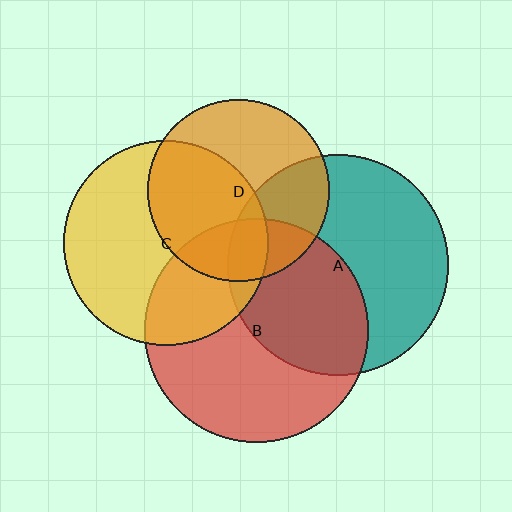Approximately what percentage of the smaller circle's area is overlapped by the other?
Approximately 10%.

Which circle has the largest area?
Circle B (red).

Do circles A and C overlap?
Yes.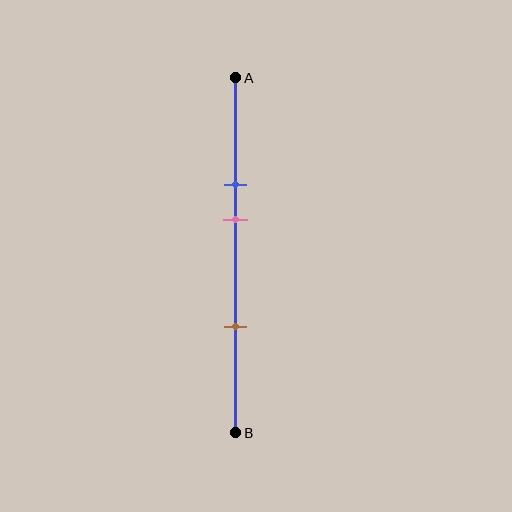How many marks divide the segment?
There are 3 marks dividing the segment.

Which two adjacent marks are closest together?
The blue and pink marks are the closest adjacent pair.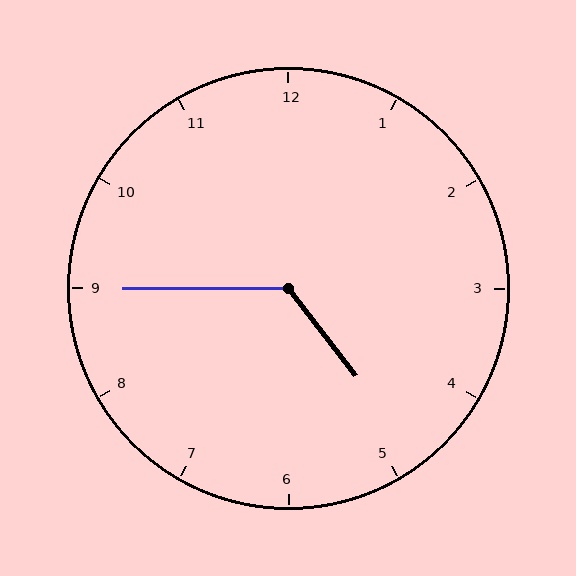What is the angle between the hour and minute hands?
Approximately 128 degrees.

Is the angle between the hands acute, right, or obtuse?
It is obtuse.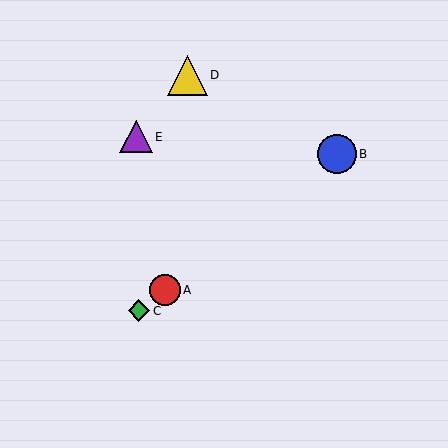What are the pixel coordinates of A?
Object A is at (165, 290).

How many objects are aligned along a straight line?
3 objects (A, B, C) are aligned along a straight line.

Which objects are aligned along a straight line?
Objects A, B, C are aligned along a straight line.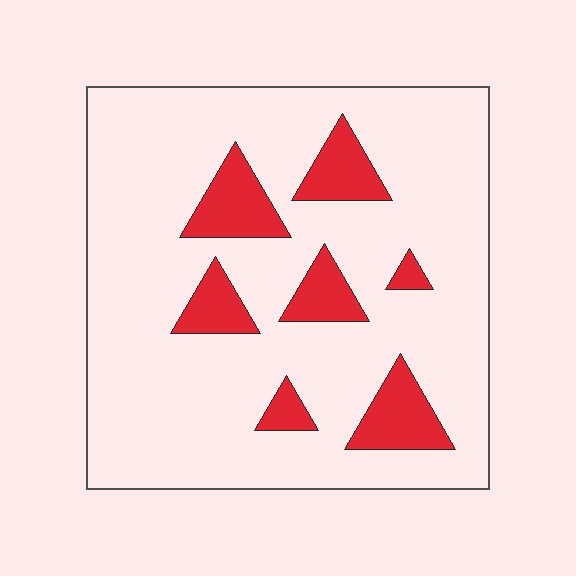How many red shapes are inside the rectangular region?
7.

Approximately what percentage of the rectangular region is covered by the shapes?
Approximately 15%.